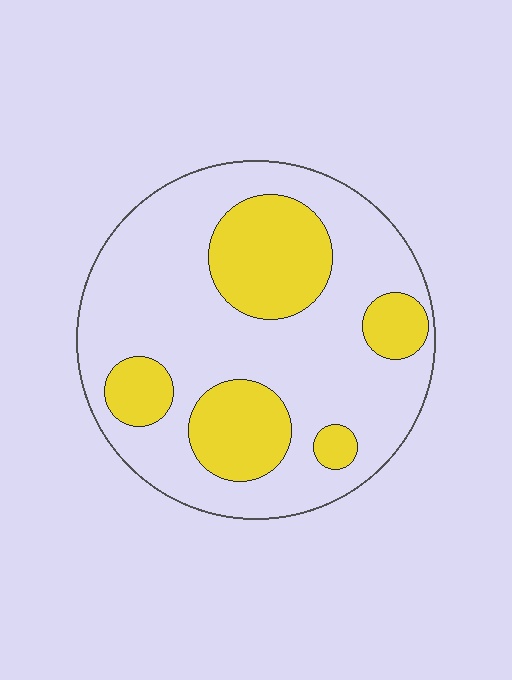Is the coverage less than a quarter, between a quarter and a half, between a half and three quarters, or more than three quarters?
Between a quarter and a half.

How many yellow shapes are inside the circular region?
5.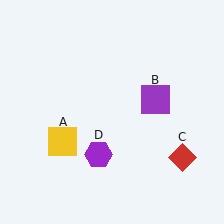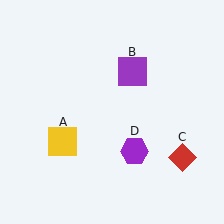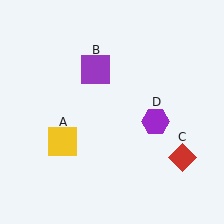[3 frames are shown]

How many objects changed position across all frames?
2 objects changed position: purple square (object B), purple hexagon (object D).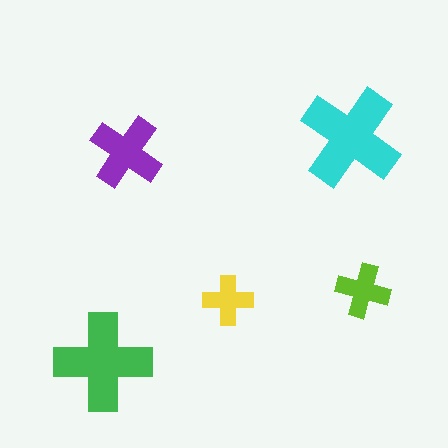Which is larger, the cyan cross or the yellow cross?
The cyan one.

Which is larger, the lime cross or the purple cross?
The purple one.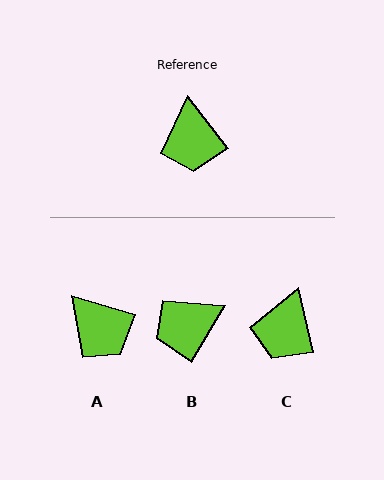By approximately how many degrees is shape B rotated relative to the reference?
Approximately 69 degrees clockwise.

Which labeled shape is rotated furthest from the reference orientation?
B, about 69 degrees away.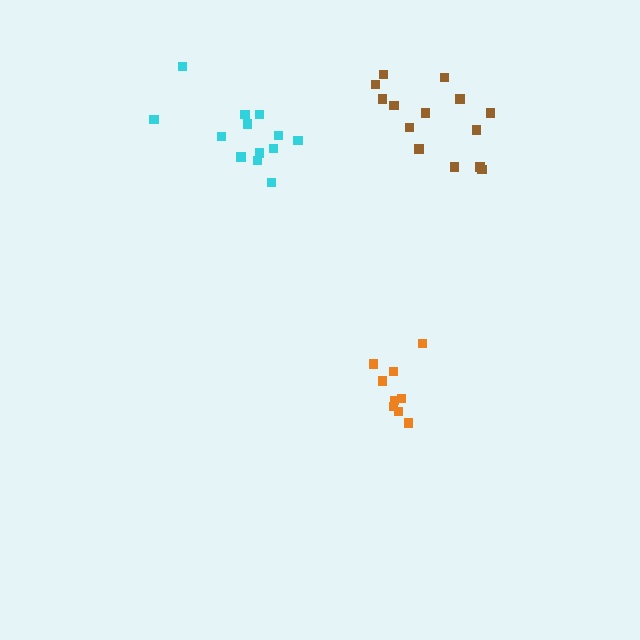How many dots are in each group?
Group 1: 13 dots, Group 2: 9 dots, Group 3: 14 dots (36 total).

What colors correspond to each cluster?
The clusters are colored: cyan, orange, brown.